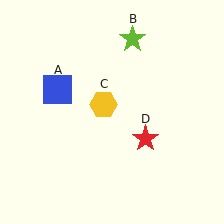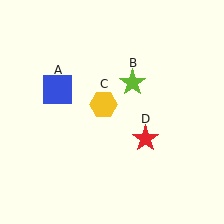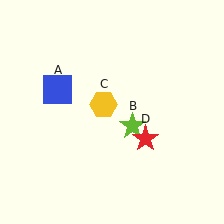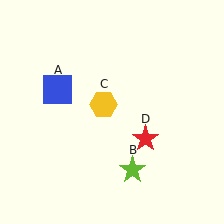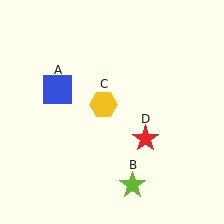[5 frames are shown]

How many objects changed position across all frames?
1 object changed position: lime star (object B).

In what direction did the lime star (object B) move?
The lime star (object B) moved down.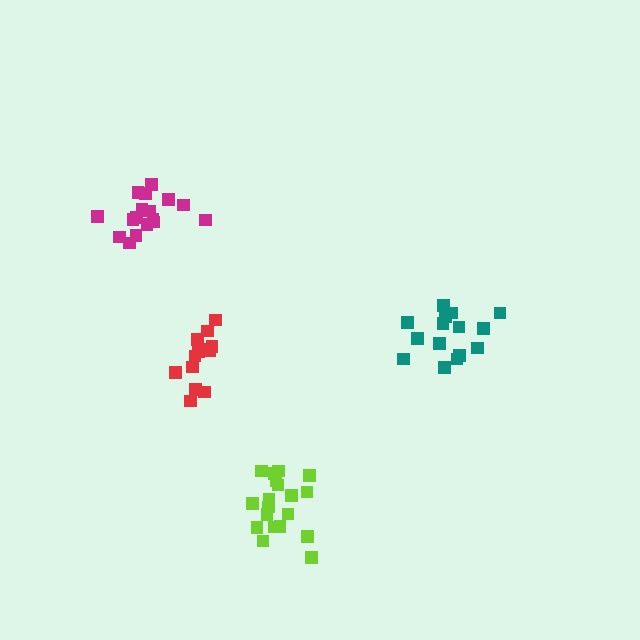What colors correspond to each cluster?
The clusters are colored: teal, red, magenta, lime.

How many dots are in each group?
Group 1: 15 dots, Group 2: 13 dots, Group 3: 18 dots, Group 4: 19 dots (65 total).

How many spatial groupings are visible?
There are 4 spatial groupings.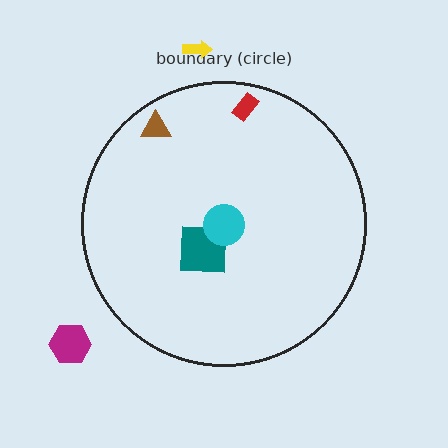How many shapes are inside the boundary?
4 inside, 2 outside.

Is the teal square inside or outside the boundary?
Inside.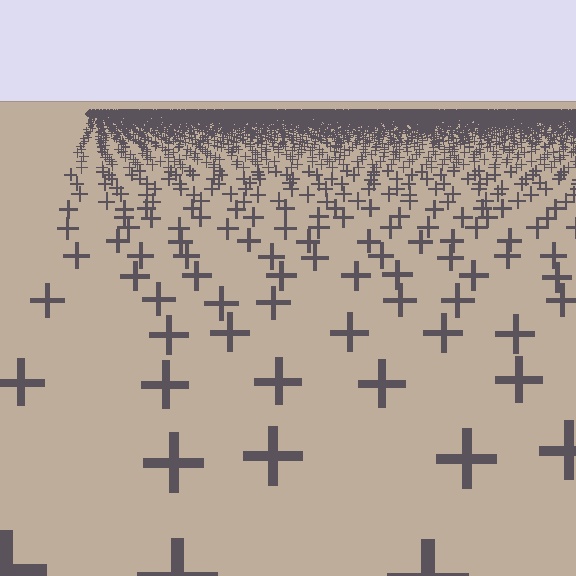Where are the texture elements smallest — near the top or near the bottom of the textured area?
Near the top.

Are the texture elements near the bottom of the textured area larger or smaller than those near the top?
Larger. Near the bottom, elements are closer to the viewer and appear at a bigger on-screen size.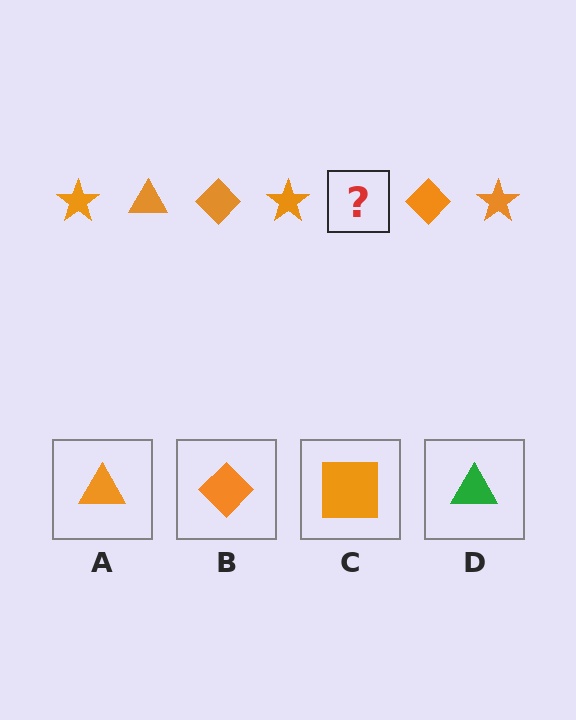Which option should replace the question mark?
Option A.